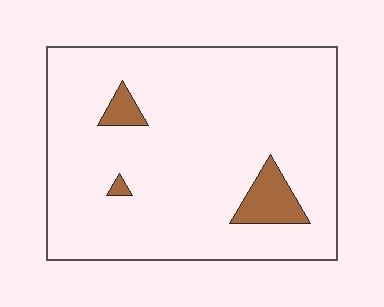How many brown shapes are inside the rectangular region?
3.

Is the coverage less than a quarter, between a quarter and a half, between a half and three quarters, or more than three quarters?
Less than a quarter.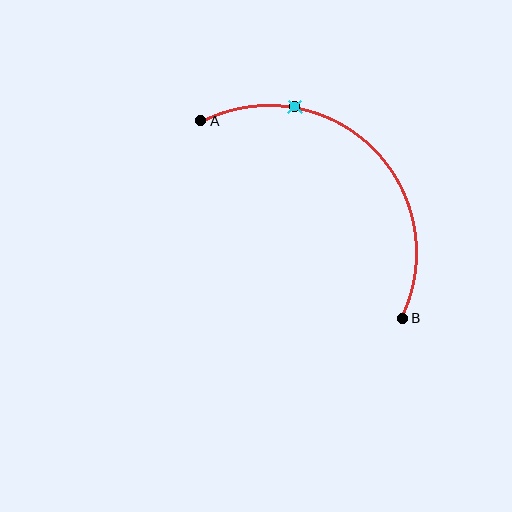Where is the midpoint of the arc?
The arc midpoint is the point on the curve farthest from the straight line joining A and B. It sits above and to the right of that line.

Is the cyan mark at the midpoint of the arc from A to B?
No. The cyan mark lies on the arc but is closer to endpoint A. The arc midpoint would be at the point on the curve equidistant along the arc from both A and B.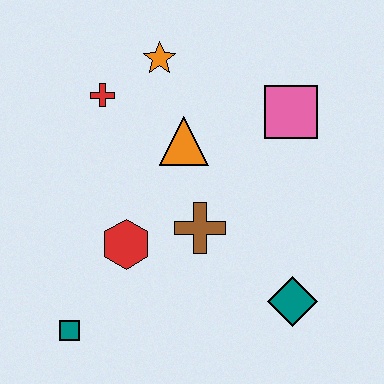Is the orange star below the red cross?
No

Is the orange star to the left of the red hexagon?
No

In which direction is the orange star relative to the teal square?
The orange star is above the teal square.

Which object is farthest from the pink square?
The teal square is farthest from the pink square.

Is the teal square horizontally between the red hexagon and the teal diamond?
No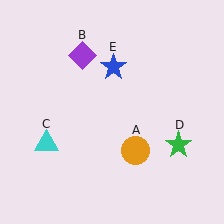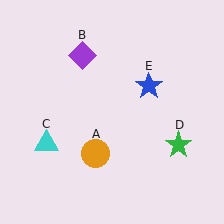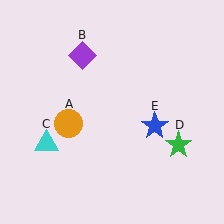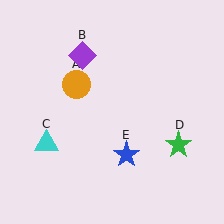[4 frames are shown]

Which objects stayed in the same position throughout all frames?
Purple diamond (object B) and cyan triangle (object C) and green star (object D) remained stationary.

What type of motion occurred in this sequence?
The orange circle (object A), blue star (object E) rotated clockwise around the center of the scene.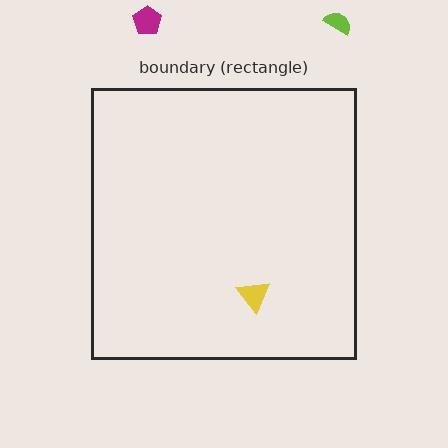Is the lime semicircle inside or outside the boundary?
Outside.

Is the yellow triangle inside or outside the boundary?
Inside.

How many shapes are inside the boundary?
1 inside, 2 outside.